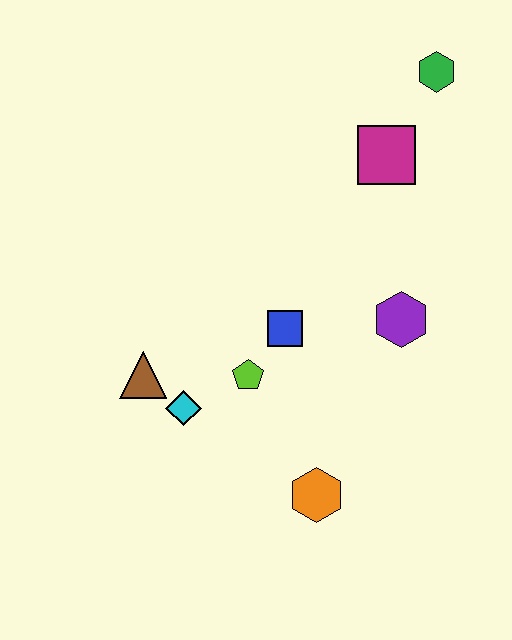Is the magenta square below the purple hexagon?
No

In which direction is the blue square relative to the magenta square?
The blue square is below the magenta square.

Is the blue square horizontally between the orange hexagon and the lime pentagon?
Yes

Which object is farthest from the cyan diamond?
The green hexagon is farthest from the cyan diamond.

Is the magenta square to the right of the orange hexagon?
Yes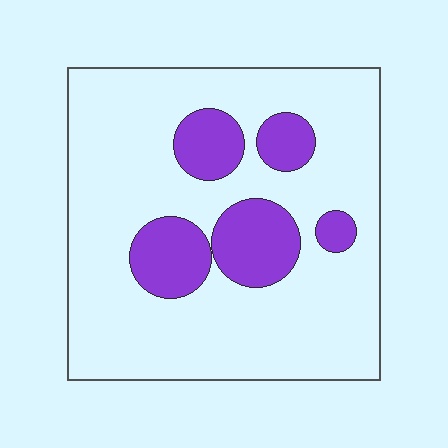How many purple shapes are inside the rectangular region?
5.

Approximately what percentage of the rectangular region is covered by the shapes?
Approximately 20%.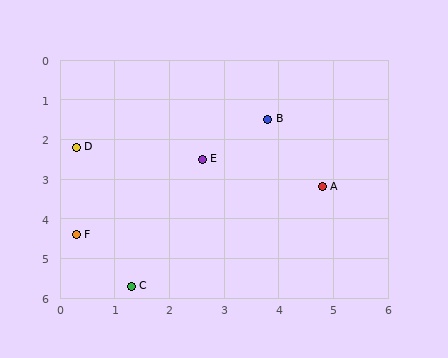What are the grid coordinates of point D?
Point D is at approximately (0.3, 2.2).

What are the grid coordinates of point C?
Point C is at approximately (1.3, 5.7).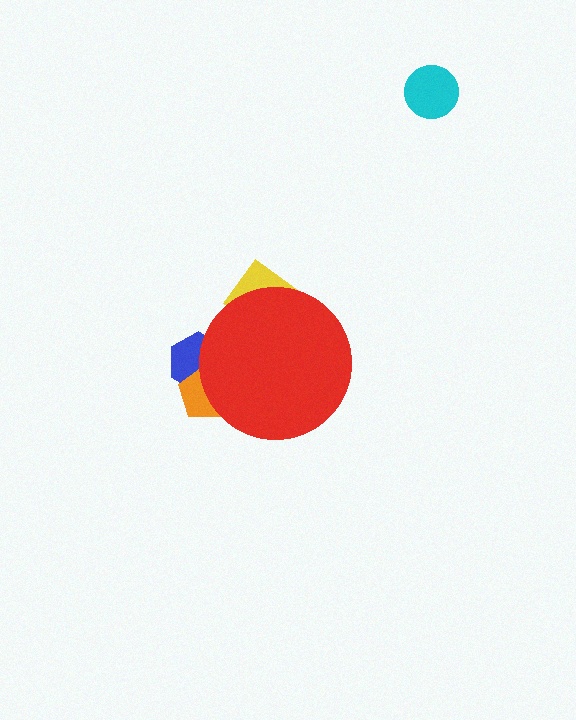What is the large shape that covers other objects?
A red circle.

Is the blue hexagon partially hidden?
Yes, the blue hexagon is partially hidden behind the red circle.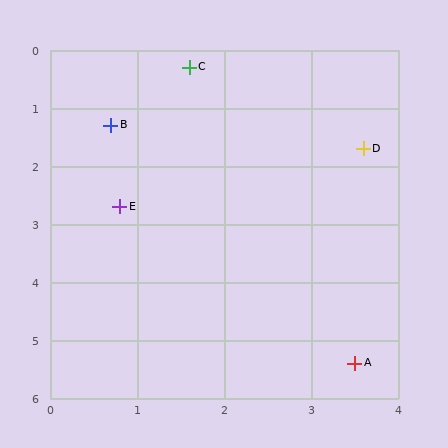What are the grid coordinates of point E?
Point E is at approximately (0.8, 2.7).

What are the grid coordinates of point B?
Point B is at approximately (0.7, 1.3).